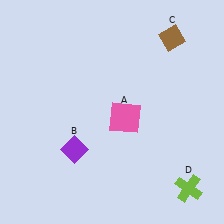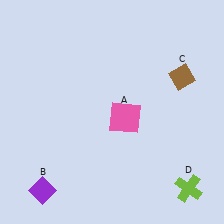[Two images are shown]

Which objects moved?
The objects that moved are: the purple diamond (B), the brown diamond (C).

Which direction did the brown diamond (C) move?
The brown diamond (C) moved down.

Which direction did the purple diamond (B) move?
The purple diamond (B) moved down.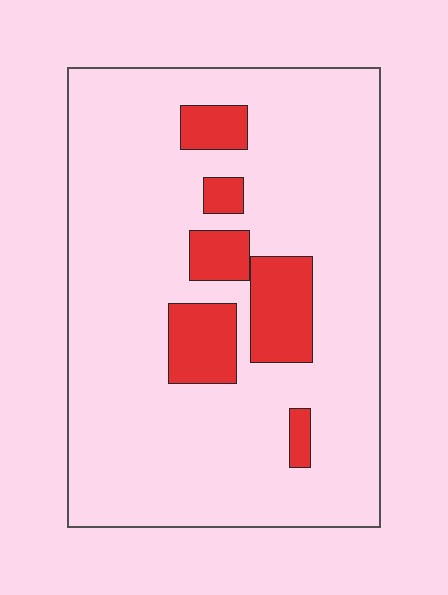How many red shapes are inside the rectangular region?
6.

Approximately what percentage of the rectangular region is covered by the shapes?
Approximately 15%.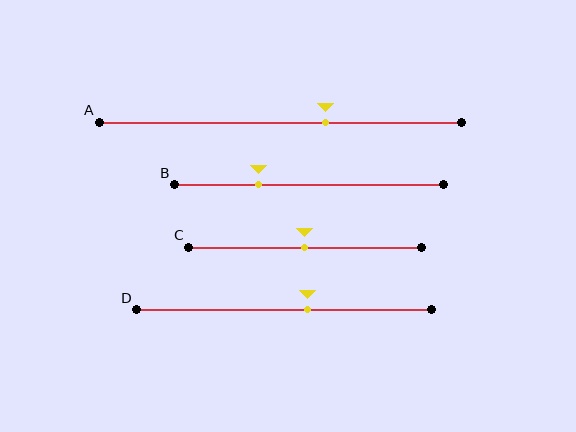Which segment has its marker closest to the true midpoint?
Segment C has its marker closest to the true midpoint.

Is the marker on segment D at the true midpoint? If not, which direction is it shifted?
No, the marker on segment D is shifted to the right by about 8% of the segment length.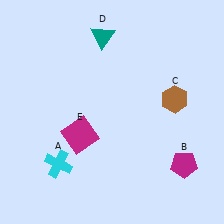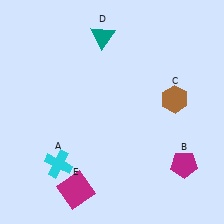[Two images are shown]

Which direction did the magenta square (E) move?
The magenta square (E) moved down.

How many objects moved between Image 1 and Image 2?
1 object moved between the two images.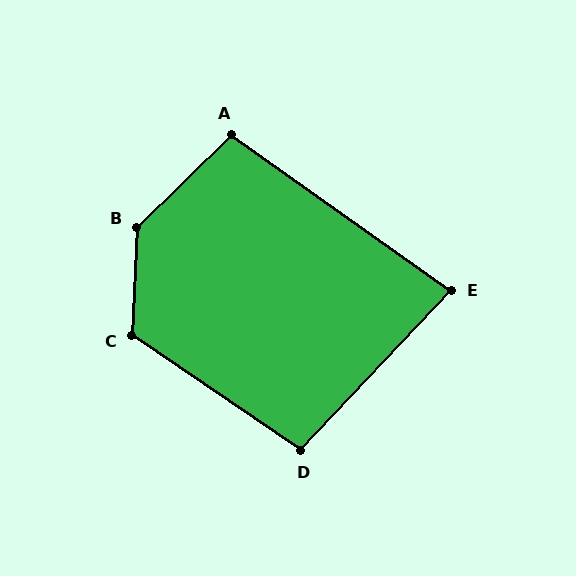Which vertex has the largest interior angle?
B, at approximately 137 degrees.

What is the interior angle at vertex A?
Approximately 100 degrees (obtuse).